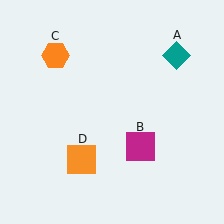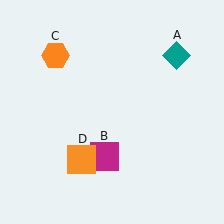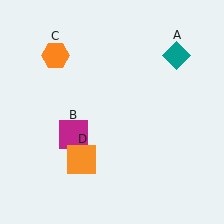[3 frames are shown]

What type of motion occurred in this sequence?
The magenta square (object B) rotated clockwise around the center of the scene.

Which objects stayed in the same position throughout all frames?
Teal diamond (object A) and orange hexagon (object C) and orange square (object D) remained stationary.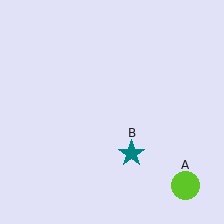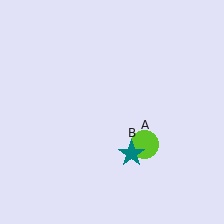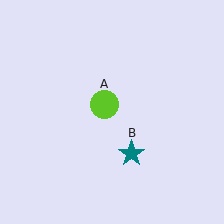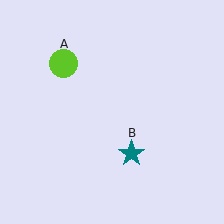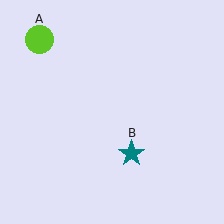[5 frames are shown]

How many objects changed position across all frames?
1 object changed position: lime circle (object A).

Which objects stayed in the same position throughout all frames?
Teal star (object B) remained stationary.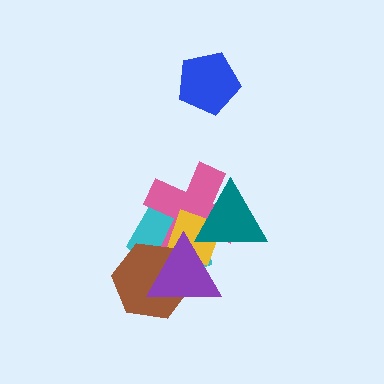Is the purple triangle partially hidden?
Yes, it is partially covered by another shape.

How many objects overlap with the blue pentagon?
0 objects overlap with the blue pentagon.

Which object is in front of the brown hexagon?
The purple triangle is in front of the brown hexagon.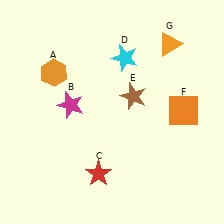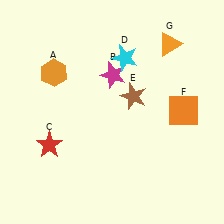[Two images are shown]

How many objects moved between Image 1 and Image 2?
2 objects moved between the two images.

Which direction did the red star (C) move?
The red star (C) moved left.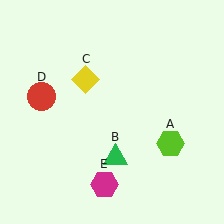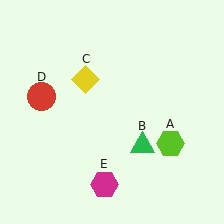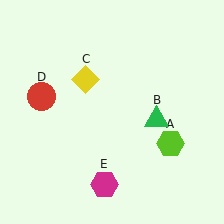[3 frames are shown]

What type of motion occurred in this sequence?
The green triangle (object B) rotated counterclockwise around the center of the scene.